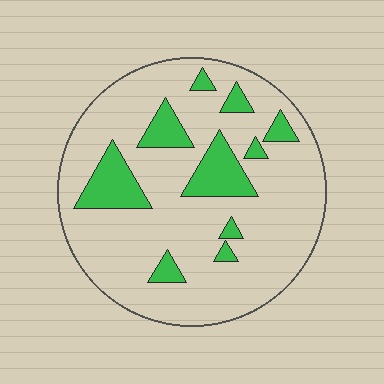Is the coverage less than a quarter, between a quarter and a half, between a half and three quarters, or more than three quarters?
Less than a quarter.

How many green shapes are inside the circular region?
10.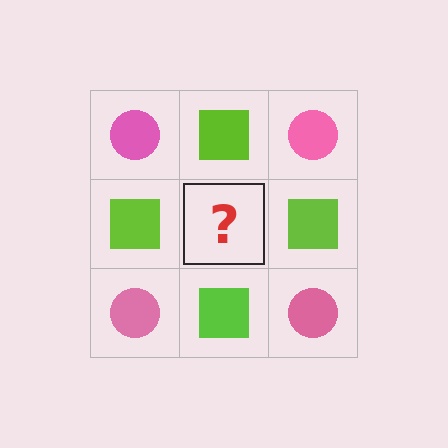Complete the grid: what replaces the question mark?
The question mark should be replaced with a pink circle.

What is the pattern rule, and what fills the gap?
The rule is that it alternates pink circle and lime square in a checkerboard pattern. The gap should be filled with a pink circle.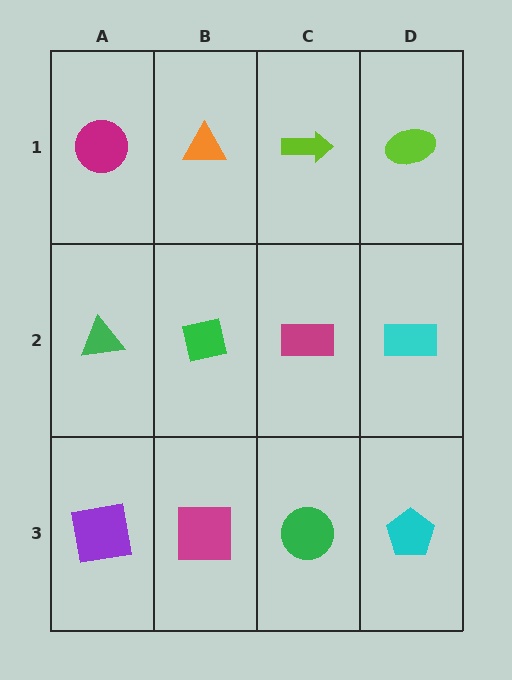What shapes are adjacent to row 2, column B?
An orange triangle (row 1, column B), a magenta square (row 3, column B), a green triangle (row 2, column A), a magenta rectangle (row 2, column C).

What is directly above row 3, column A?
A green triangle.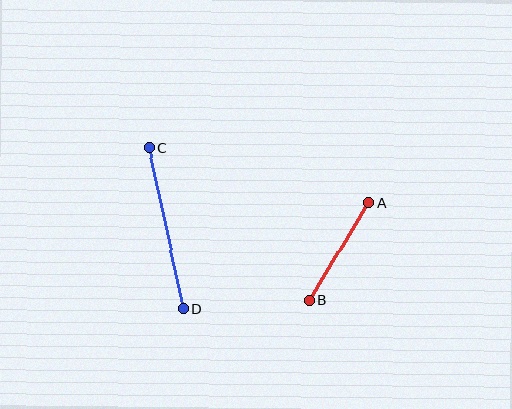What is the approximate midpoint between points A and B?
The midpoint is at approximately (339, 251) pixels.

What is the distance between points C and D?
The distance is approximately 165 pixels.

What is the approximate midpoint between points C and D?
The midpoint is at approximately (166, 228) pixels.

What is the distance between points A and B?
The distance is approximately 113 pixels.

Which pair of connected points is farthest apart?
Points C and D are farthest apart.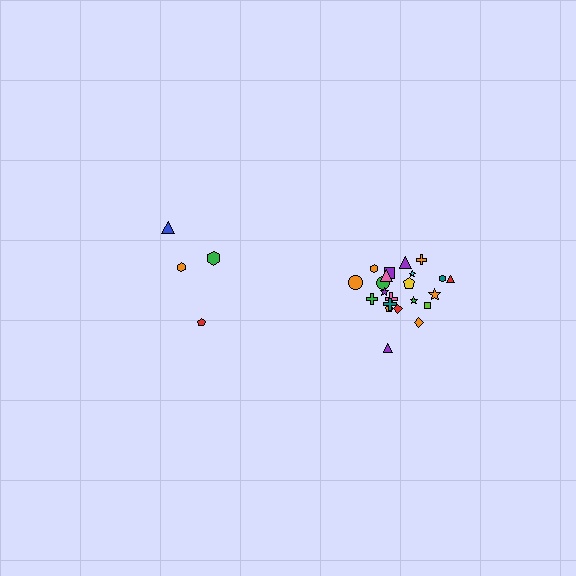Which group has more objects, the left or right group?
The right group.